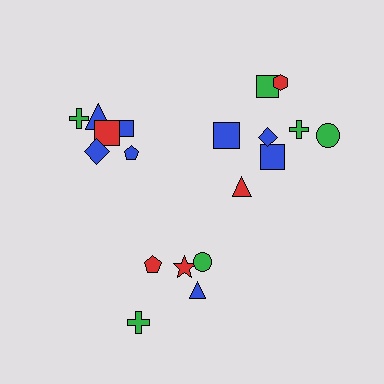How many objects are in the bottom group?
There are 5 objects.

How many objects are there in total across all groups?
There are 19 objects.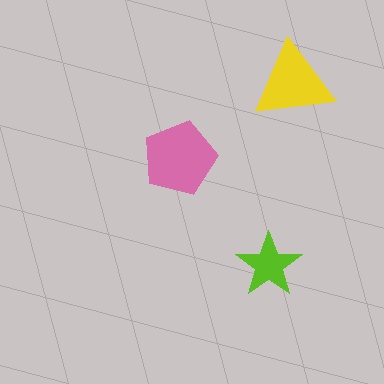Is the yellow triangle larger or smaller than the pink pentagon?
Smaller.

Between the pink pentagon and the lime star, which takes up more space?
The pink pentagon.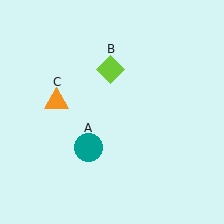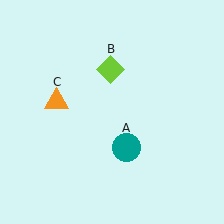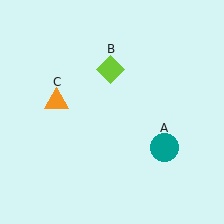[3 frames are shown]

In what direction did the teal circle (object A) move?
The teal circle (object A) moved right.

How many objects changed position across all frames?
1 object changed position: teal circle (object A).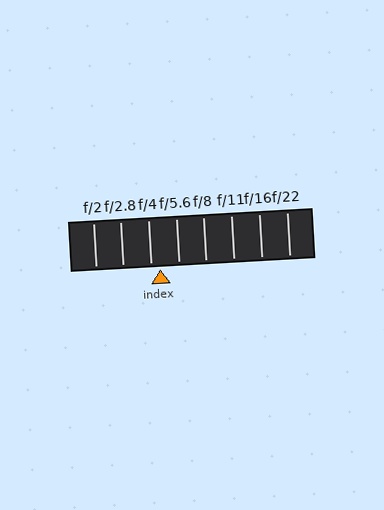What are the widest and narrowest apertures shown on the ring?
The widest aperture shown is f/2 and the narrowest is f/22.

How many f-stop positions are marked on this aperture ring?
There are 8 f-stop positions marked.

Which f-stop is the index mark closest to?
The index mark is closest to f/4.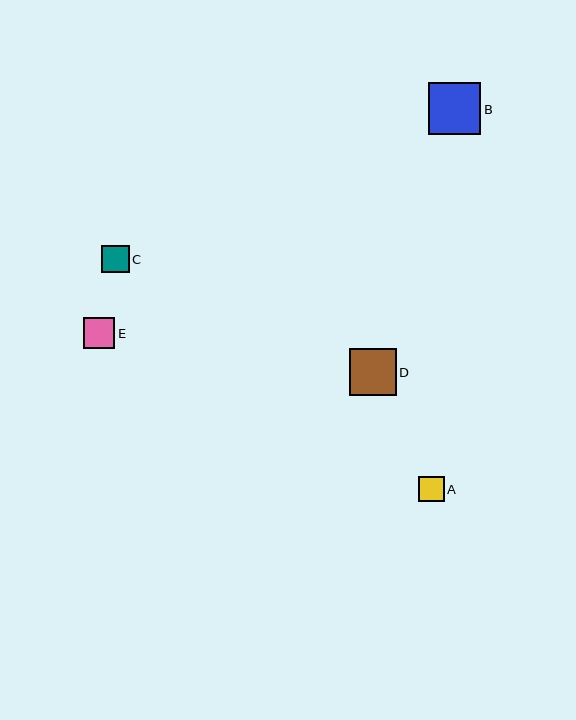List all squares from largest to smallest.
From largest to smallest: B, D, E, C, A.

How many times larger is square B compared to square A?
Square B is approximately 2.1 times the size of square A.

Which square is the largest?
Square B is the largest with a size of approximately 52 pixels.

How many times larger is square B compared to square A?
Square B is approximately 2.1 times the size of square A.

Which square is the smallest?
Square A is the smallest with a size of approximately 25 pixels.